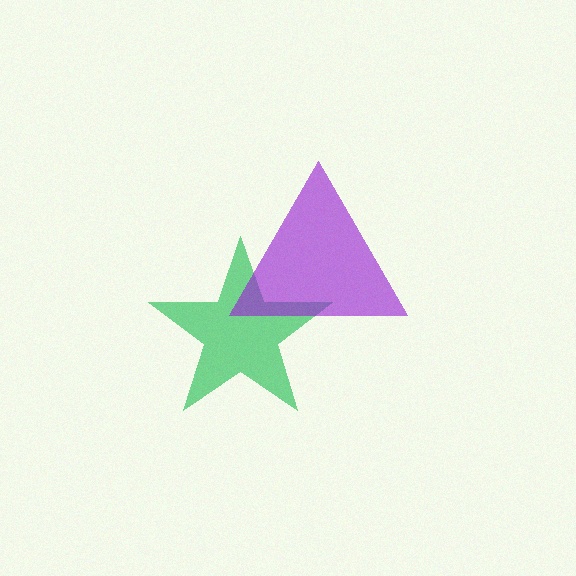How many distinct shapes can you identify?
There are 2 distinct shapes: a green star, a purple triangle.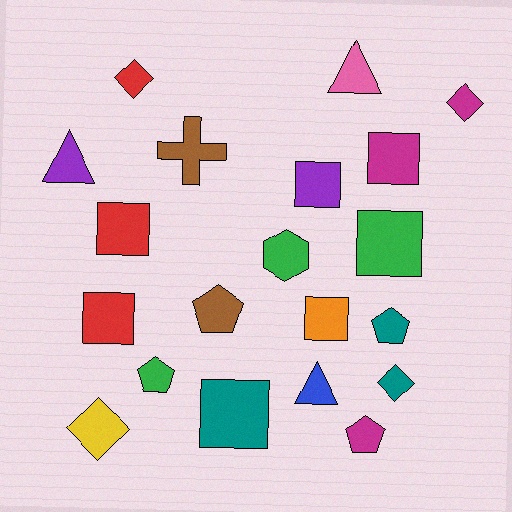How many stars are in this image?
There are no stars.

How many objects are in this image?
There are 20 objects.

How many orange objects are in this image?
There is 1 orange object.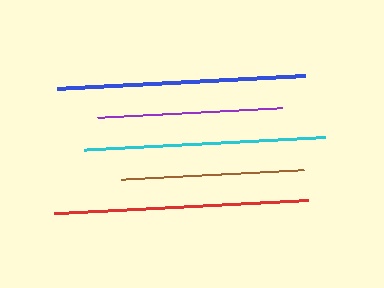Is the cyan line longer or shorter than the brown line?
The cyan line is longer than the brown line.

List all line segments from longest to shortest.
From longest to shortest: red, blue, cyan, purple, brown.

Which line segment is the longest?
The red line is the longest at approximately 253 pixels.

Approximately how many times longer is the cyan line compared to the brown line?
The cyan line is approximately 1.3 times the length of the brown line.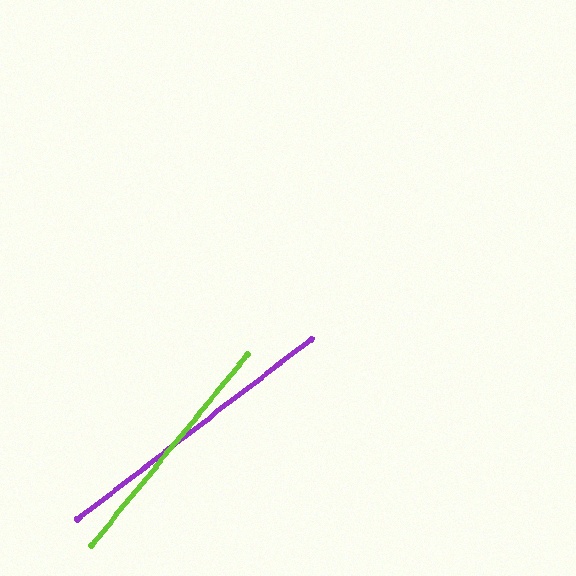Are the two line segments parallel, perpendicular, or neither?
Neither parallel nor perpendicular — they differ by about 13°.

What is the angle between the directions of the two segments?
Approximately 13 degrees.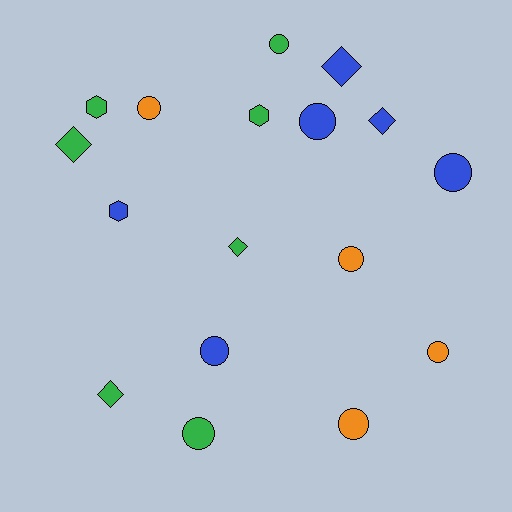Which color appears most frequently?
Green, with 7 objects.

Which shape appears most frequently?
Circle, with 9 objects.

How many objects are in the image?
There are 17 objects.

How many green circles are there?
There are 2 green circles.